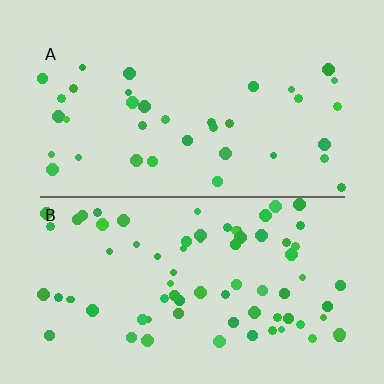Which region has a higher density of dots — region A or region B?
B (the bottom).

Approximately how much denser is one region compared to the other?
Approximately 2.1× — region B over region A.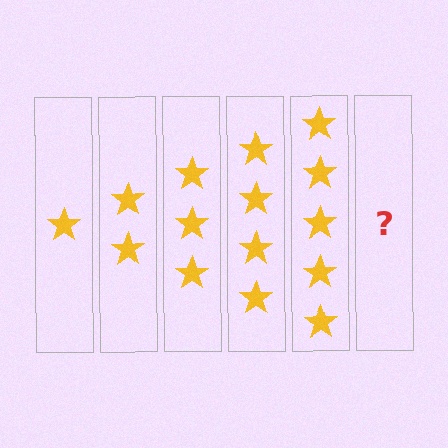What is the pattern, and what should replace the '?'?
The pattern is that each step adds one more star. The '?' should be 6 stars.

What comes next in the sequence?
The next element should be 6 stars.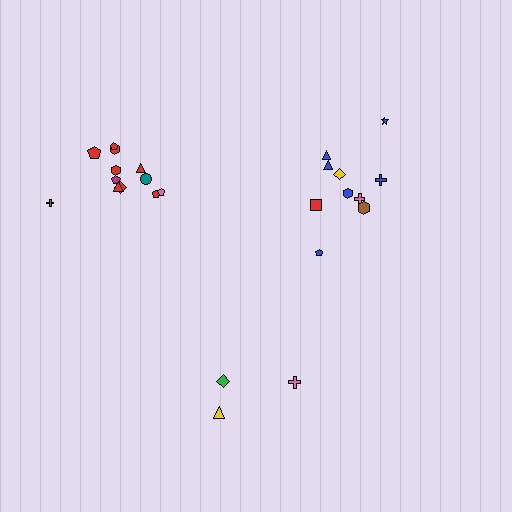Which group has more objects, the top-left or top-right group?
The top-left group.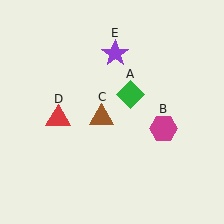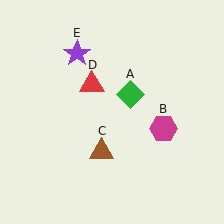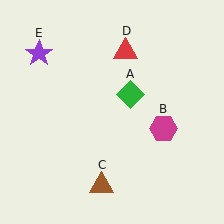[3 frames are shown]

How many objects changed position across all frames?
3 objects changed position: brown triangle (object C), red triangle (object D), purple star (object E).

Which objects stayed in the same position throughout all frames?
Green diamond (object A) and magenta hexagon (object B) remained stationary.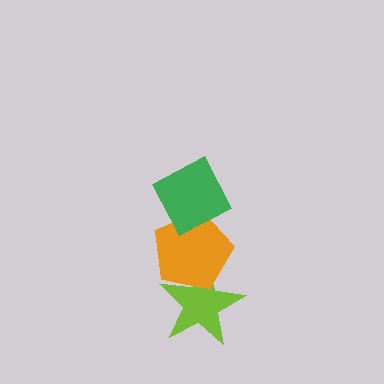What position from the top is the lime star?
The lime star is 3rd from the top.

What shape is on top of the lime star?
The orange pentagon is on top of the lime star.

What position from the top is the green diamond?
The green diamond is 1st from the top.